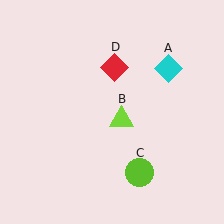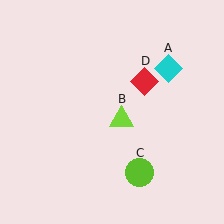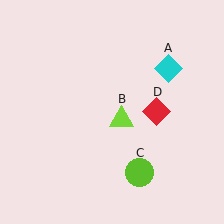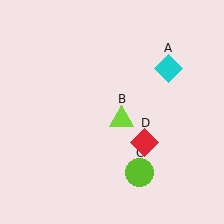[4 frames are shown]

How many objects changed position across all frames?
1 object changed position: red diamond (object D).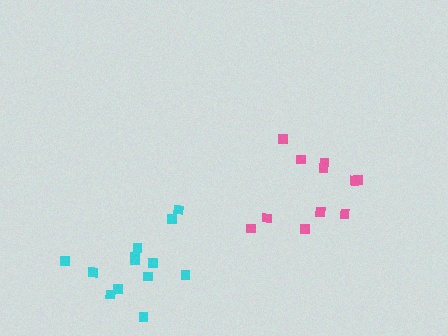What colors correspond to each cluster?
The clusters are colored: cyan, pink.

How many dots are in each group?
Group 1: 13 dots, Group 2: 11 dots (24 total).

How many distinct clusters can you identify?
There are 2 distinct clusters.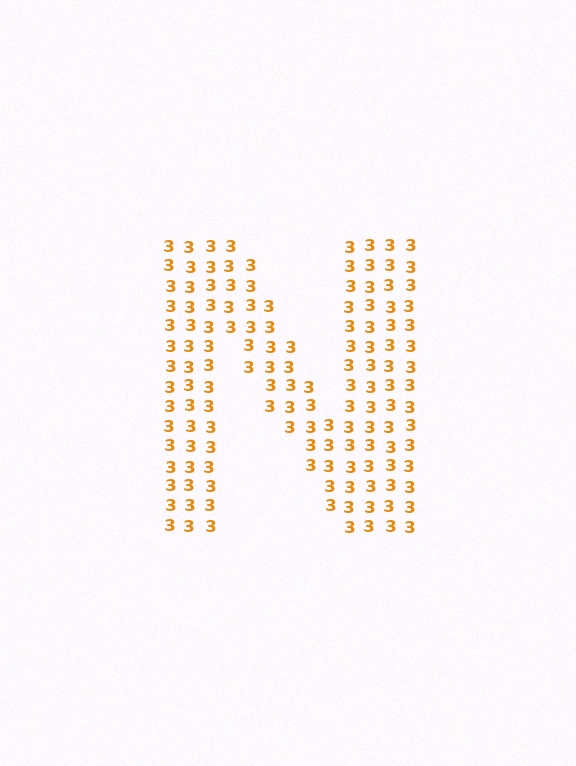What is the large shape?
The large shape is the letter N.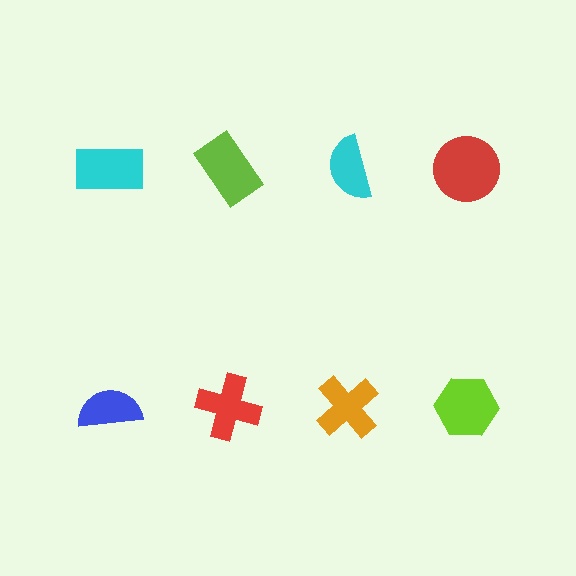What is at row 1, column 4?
A red circle.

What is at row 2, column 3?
An orange cross.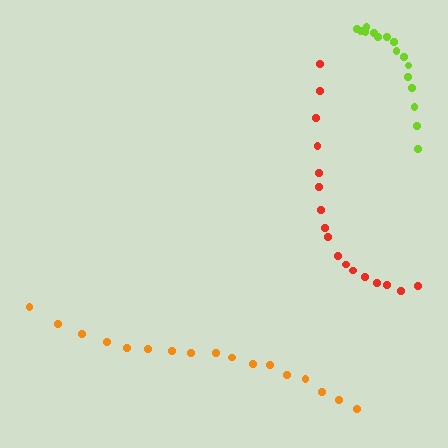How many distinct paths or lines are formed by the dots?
There are 3 distinct paths.